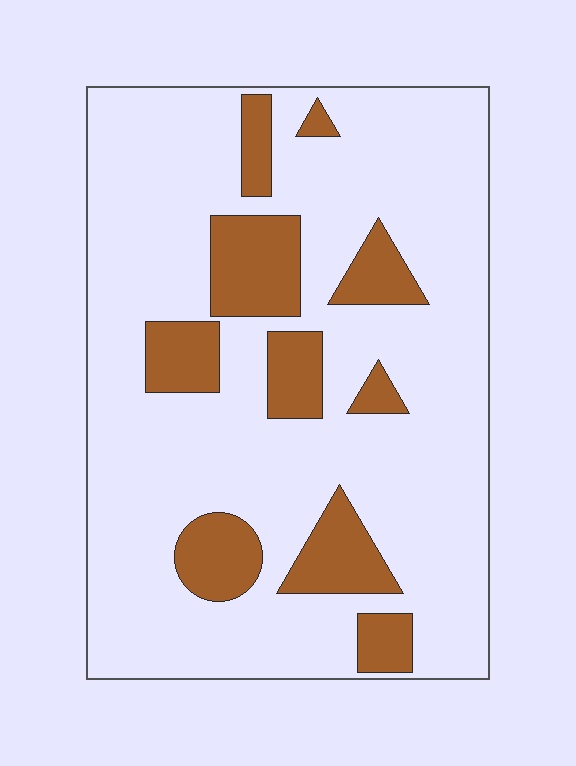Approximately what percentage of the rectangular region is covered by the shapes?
Approximately 20%.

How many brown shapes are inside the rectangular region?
10.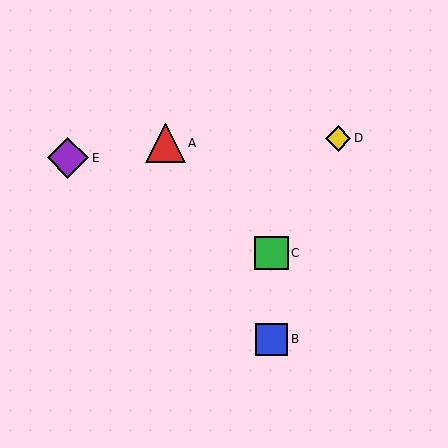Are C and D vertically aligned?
No, C is at x≈272 and D is at x≈338.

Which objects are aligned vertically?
Objects B, C are aligned vertically.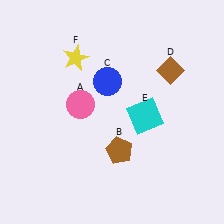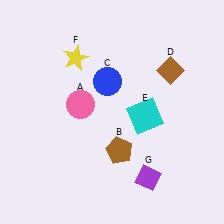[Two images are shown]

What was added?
A purple diamond (G) was added in Image 2.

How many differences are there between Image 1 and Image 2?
There is 1 difference between the two images.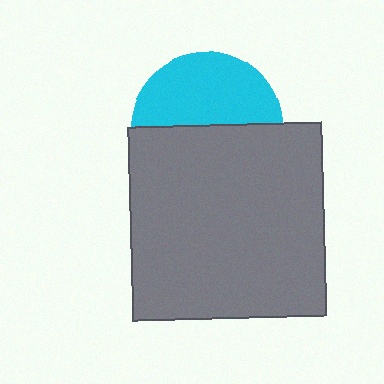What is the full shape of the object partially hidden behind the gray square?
The partially hidden object is a cyan circle.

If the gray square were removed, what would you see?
You would see the complete cyan circle.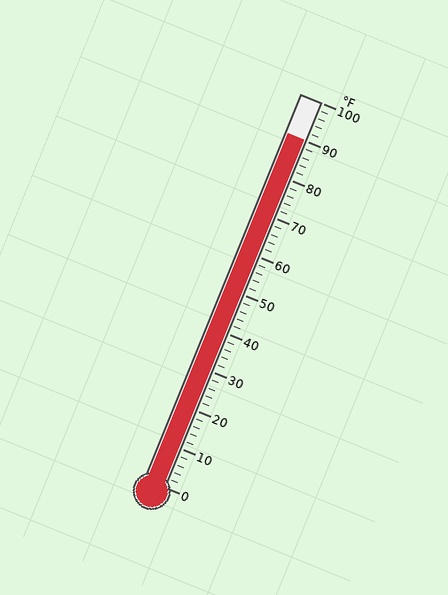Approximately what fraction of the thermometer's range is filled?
The thermometer is filled to approximately 90% of its range.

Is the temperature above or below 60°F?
The temperature is above 60°F.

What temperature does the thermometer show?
The thermometer shows approximately 90°F.